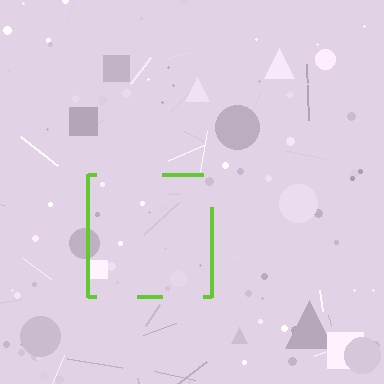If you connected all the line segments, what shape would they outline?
They would outline a square.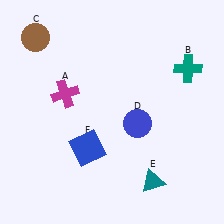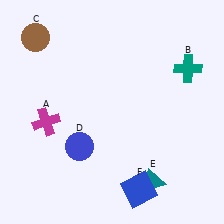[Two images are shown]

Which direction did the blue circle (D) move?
The blue circle (D) moved left.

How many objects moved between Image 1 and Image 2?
3 objects moved between the two images.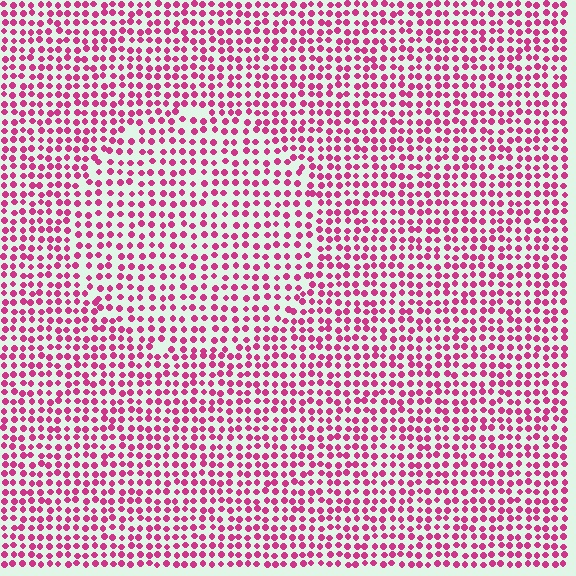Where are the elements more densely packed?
The elements are more densely packed outside the circle boundary.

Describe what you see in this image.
The image contains small magenta elements arranged at two different densities. A circle-shaped region is visible where the elements are less densely packed than the surrounding area.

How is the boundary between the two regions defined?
The boundary is defined by a change in element density (approximately 1.3x ratio). All elements are the same color, size, and shape.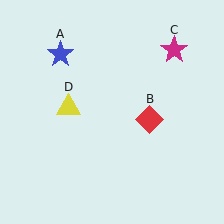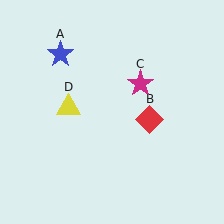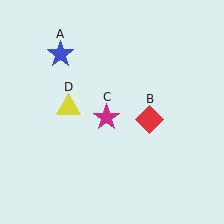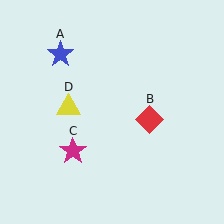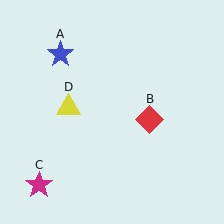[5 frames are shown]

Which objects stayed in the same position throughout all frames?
Blue star (object A) and red diamond (object B) and yellow triangle (object D) remained stationary.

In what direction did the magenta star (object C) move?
The magenta star (object C) moved down and to the left.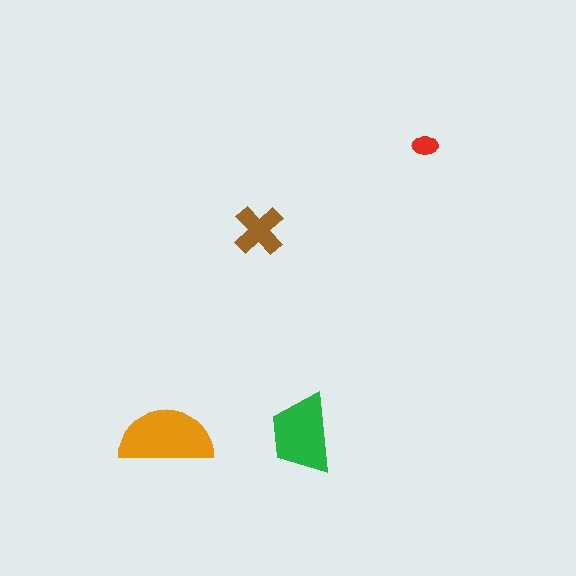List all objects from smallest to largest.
The red ellipse, the brown cross, the green trapezoid, the orange semicircle.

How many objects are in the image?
There are 4 objects in the image.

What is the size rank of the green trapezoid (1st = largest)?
2nd.